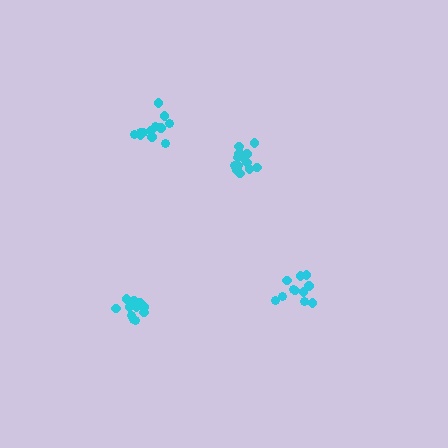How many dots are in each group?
Group 1: 11 dots, Group 2: 11 dots, Group 3: 14 dots, Group 4: 12 dots (48 total).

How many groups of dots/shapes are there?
There are 4 groups.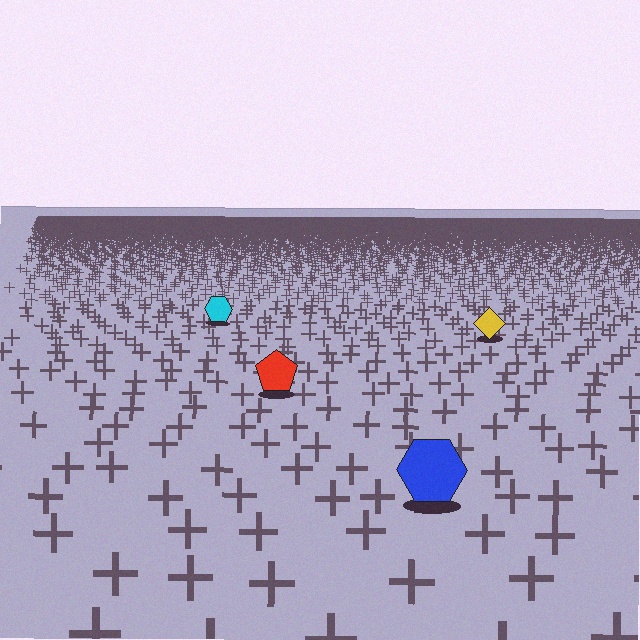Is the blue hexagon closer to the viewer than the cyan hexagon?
Yes. The blue hexagon is closer — you can tell from the texture gradient: the ground texture is coarser near it.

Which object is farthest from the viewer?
The cyan hexagon is farthest from the viewer. It appears smaller and the ground texture around it is denser.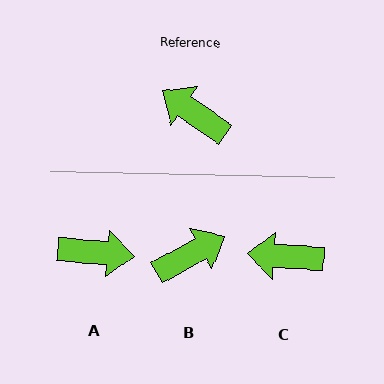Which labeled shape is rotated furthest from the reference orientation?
A, about 150 degrees away.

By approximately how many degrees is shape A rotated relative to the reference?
Approximately 150 degrees clockwise.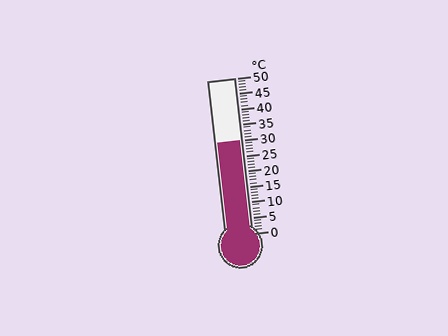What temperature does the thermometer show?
The thermometer shows approximately 30°C.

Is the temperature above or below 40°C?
The temperature is below 40°C.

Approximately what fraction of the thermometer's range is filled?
The thermometer is filled to approximately 60% of its range.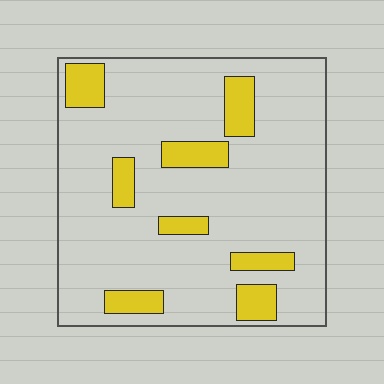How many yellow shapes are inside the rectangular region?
8.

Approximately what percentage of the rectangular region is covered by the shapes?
Approximately 15%.